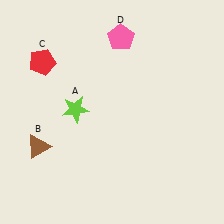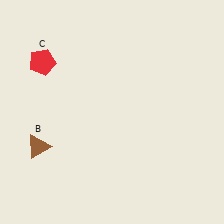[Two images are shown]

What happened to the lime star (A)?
The lime star (A) was removed in Image 2. It was in the top-left area of Image 1.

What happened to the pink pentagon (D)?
The pink pentagon (D) was removed in Image 2. It was in the top-right area of Image 1.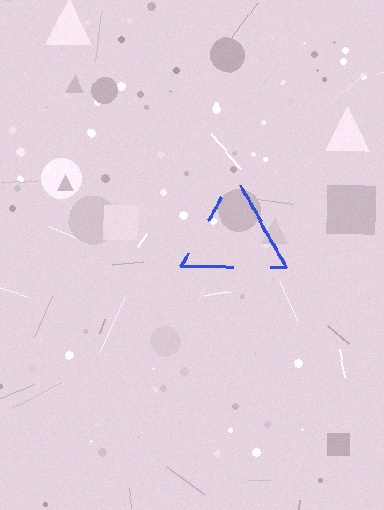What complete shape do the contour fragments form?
The contour fragments form a triangle.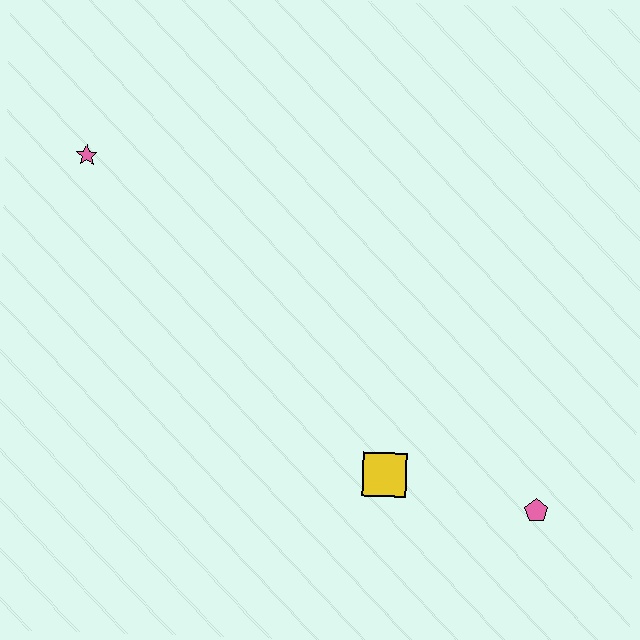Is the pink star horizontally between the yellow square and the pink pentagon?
No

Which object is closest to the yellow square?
The pink pentagon is closest to the yellow square.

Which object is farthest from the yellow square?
The pink star is farthest from the yellow square.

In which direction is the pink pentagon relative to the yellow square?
The pink pentagon is to the right of the yellow square.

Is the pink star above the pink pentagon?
Yes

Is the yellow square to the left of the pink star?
No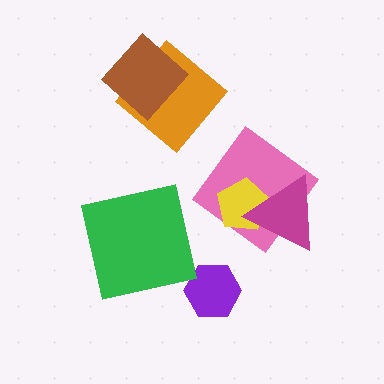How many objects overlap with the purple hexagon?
0 objects overlap with the purple hexagon.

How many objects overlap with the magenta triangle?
2 objects overlap with the magenta triangle.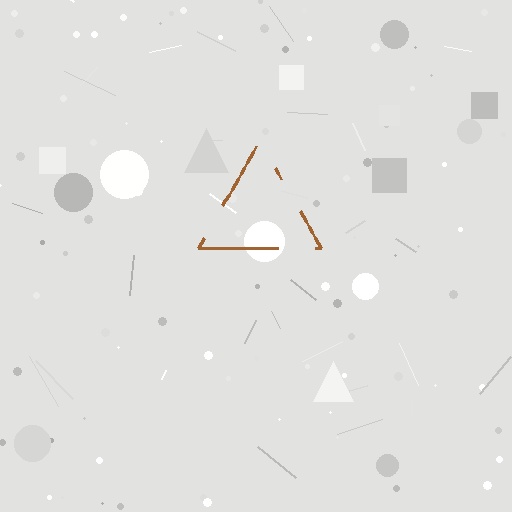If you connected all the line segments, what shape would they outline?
They would outline a triangle.